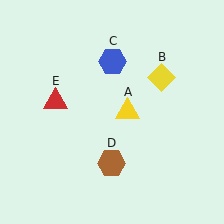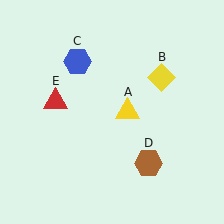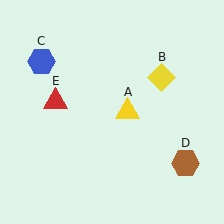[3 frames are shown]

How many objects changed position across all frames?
2 objects changed position: blue hexagon (object C), brown hexagon (object D).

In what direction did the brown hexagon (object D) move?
The brown hexagon (object D) moved right.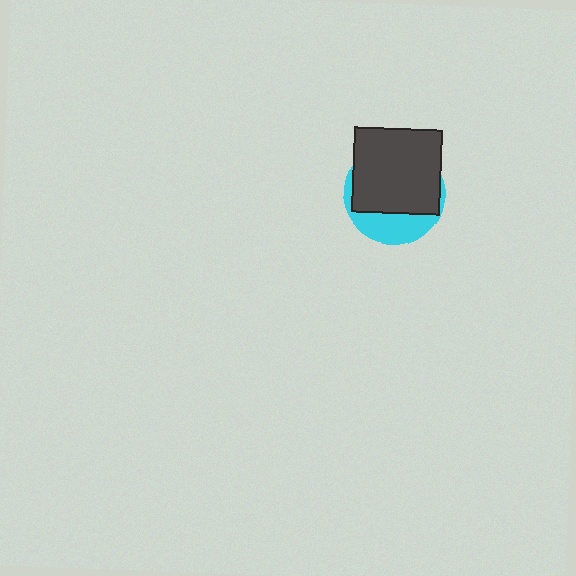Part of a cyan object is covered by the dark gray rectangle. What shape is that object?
It is a circle.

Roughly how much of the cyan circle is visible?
A small part of it is visible (roughly 31%).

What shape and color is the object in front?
The object in front is a dark gray rectangle.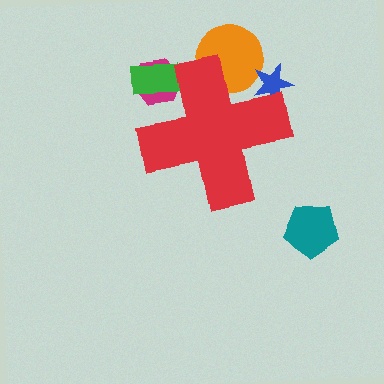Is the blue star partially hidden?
Yes, the blue star is partially hidden behind the red cross.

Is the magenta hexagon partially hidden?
Yes, the magenta hexagon is partially hidden behind the red cross.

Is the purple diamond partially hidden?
Yes, the purple diamond is partially hidden behind the red cross.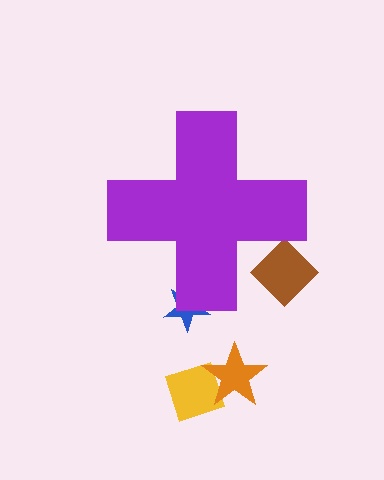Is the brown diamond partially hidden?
Yes, the brown diamond is partially hidden behind the purple cross.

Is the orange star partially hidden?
No, the orange star is fully visible.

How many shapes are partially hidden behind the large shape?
2 shapes are partially hidden.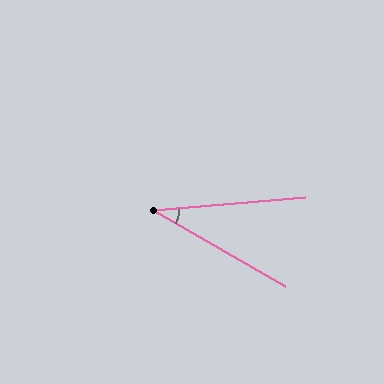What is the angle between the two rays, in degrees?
Approximately 35 degrees.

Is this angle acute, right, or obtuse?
It is acute.